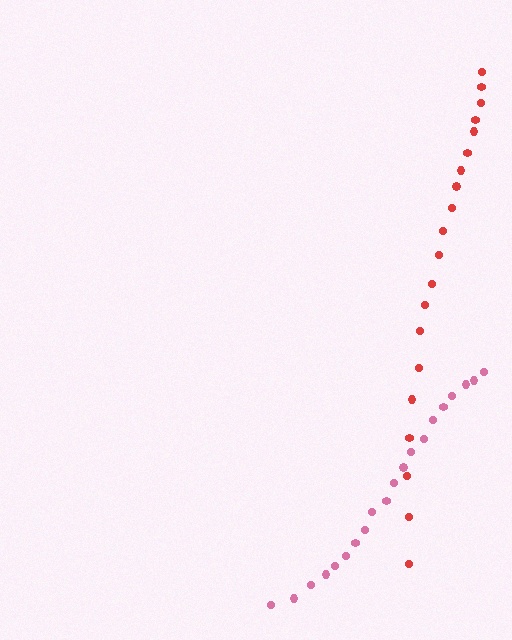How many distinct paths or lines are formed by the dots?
There are 2 distinct paths.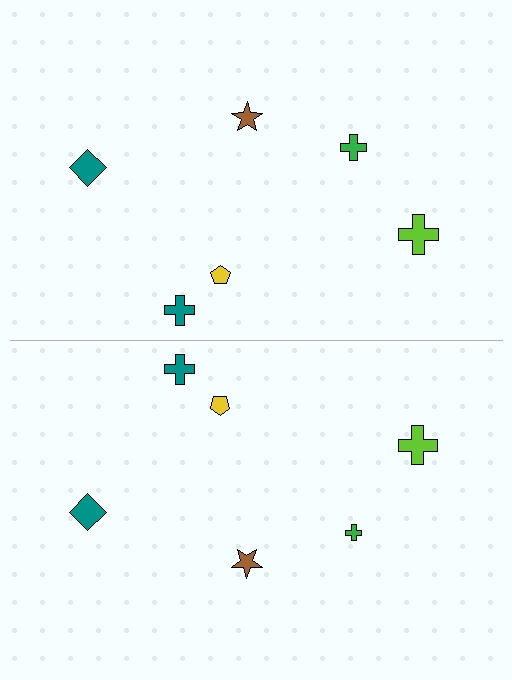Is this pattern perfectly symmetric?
No, the pattern is not perfectly symmetric. The green cross on the bottom side has a different size than its mirror counterpart.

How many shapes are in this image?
There are 12 shapes in this image.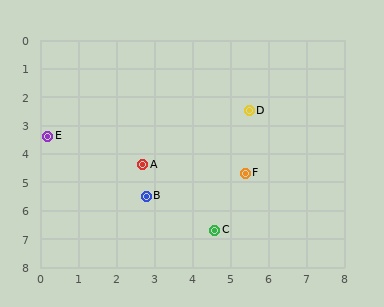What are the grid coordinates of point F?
Point F is at approximately (5.4, 4.7).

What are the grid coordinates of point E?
Point E is at approximately (0.2, 3.4).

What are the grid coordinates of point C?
Point C is at approximately (4.6, 6.7).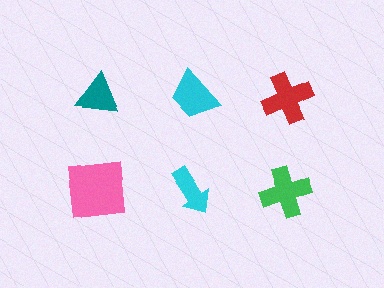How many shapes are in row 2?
3 shapes.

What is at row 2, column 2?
A cyan arrow.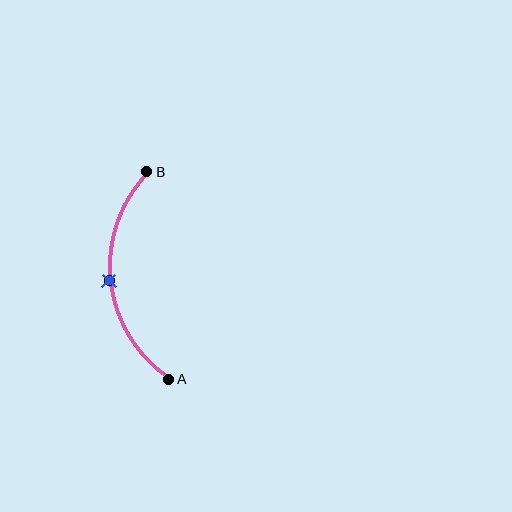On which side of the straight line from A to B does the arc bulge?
The arc bulges to the left of the straight line connecting A and B.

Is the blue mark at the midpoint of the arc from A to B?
Yes. The blue mark lies on the arc at equal arc-length from both A and B — it is the arc midpoint.